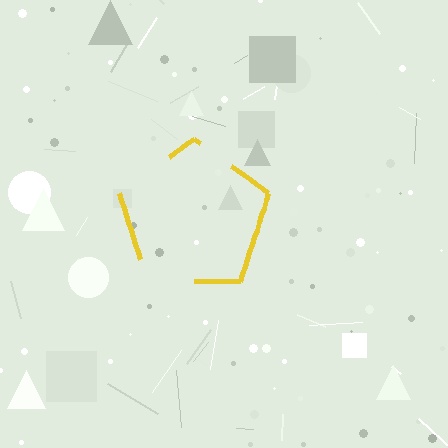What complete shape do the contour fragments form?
The contour fragments form a pentagon.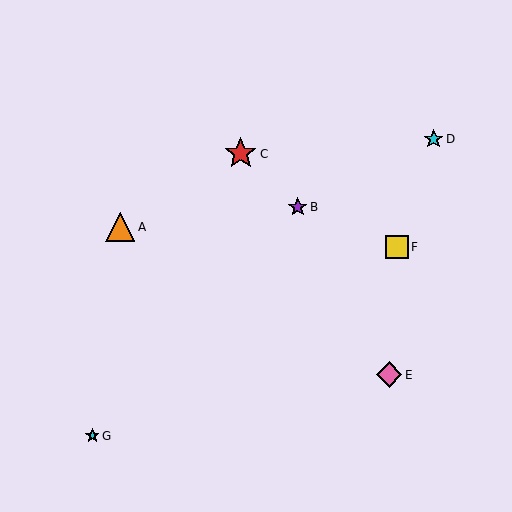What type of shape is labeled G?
Shape G is a cyan star.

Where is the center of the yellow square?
The center of the yellow square is at (397, 247).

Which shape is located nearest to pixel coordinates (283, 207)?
The purple star (labeled B) at (298, 207) is nearest to that location.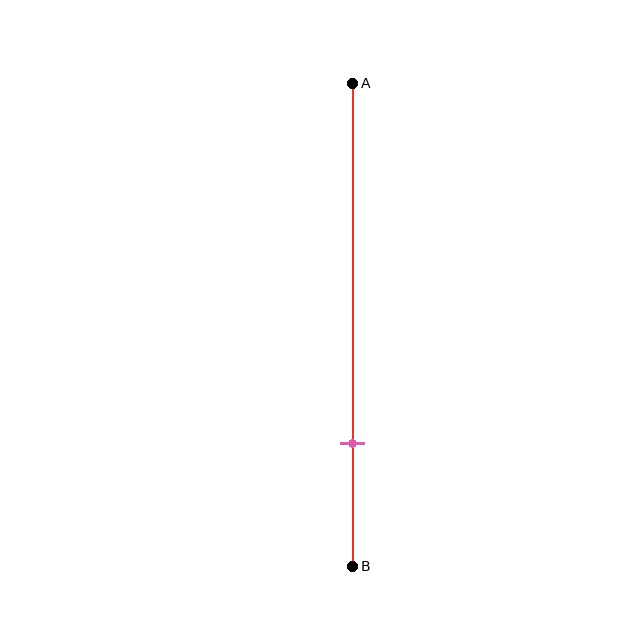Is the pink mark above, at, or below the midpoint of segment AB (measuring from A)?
The pink mark is below the midpoint of segment AB.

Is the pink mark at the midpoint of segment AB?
No, the mark is at about 75% from A, not at the 50% midpoint.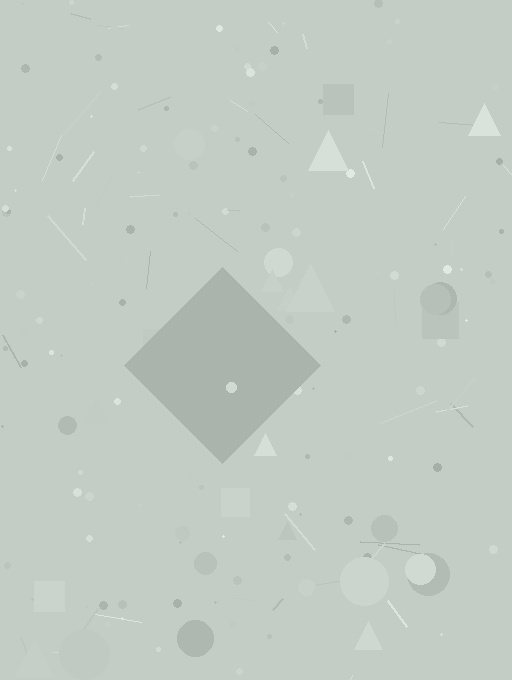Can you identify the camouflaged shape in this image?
The camouflaged shape is a diamond.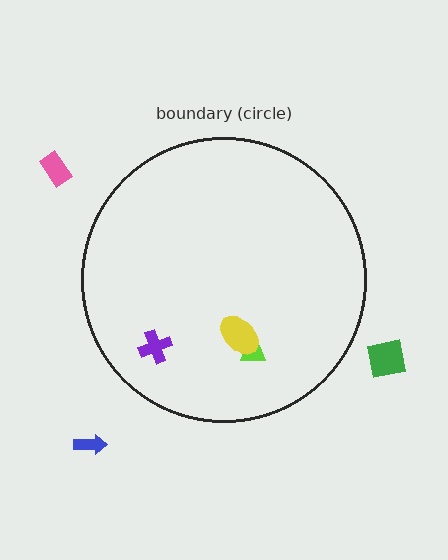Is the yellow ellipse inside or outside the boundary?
Inside.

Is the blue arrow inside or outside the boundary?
Outside.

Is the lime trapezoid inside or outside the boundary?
Inside.